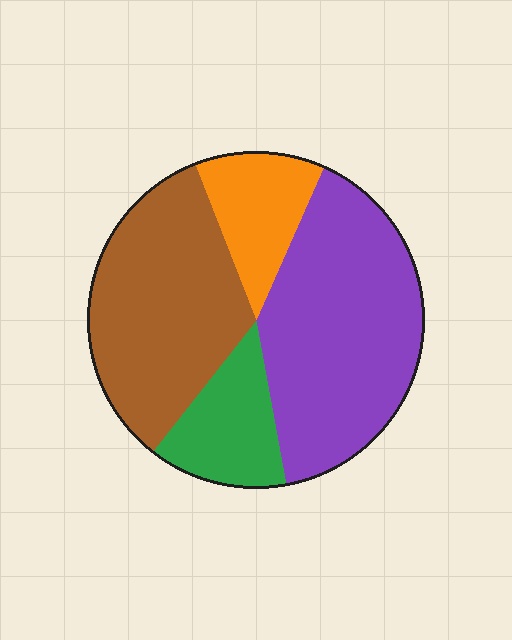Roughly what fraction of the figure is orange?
Orange covers 13% of the figure.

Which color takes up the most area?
Purple, at roughly 40%.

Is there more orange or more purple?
Purple.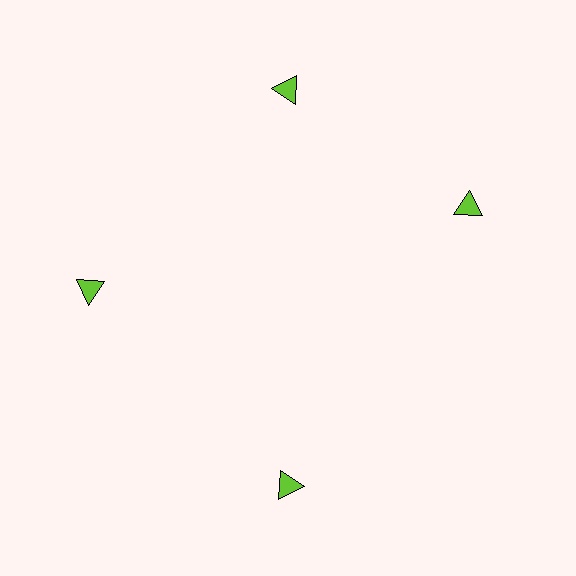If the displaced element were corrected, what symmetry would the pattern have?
It would have 4-fold rotational symmetry — the pattern would map onto itself every 90 degrees.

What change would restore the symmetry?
The symmetry would be restored by rotating it back into even spacing with its neighbors so that all 4 triangles sit at equal angles and equal distance from the center.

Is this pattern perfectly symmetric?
No. The 4 lime triangles are arranged in a ring, but one element near the 3 o'clock position is rotated out of alignment along the ring, breaking the 4-fold rotational symmetry.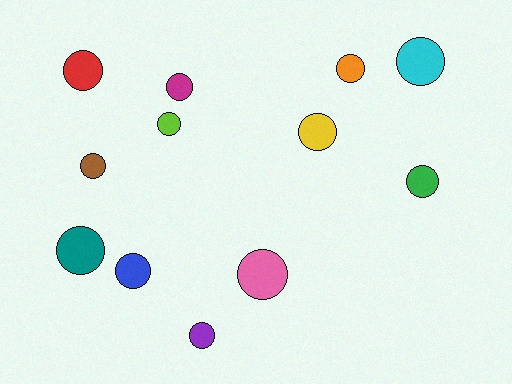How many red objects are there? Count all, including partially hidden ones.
There is 1 red object.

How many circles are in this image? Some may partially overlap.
There are 12 circles.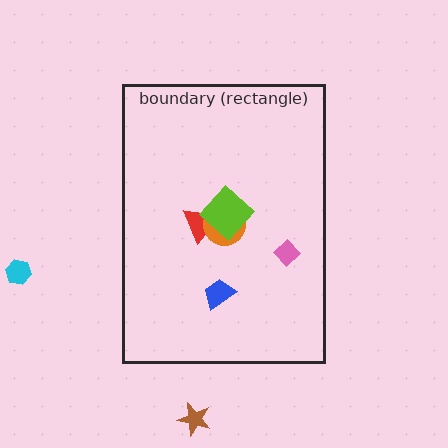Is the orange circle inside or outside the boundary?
Inside.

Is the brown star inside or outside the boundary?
Outside.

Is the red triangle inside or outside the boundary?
Inside.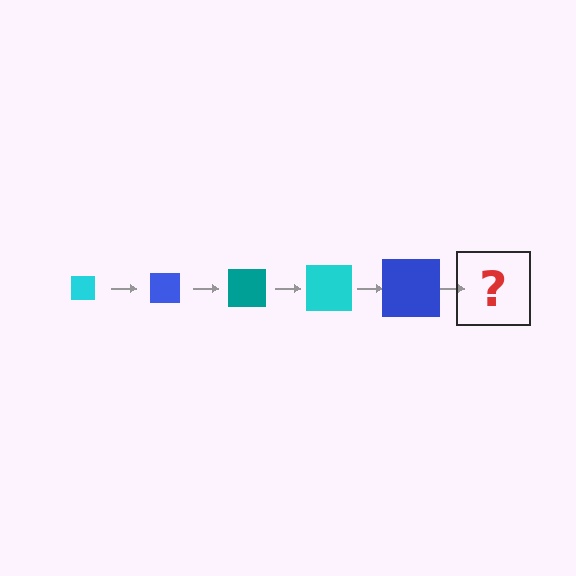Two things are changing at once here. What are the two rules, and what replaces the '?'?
The two rules are that the square grows larger each step and the color cycles through cyan, blue, and teal. The '?' should be a teal square, larger than the previous one.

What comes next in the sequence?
The next element should be a teal square, larger than the previous one.